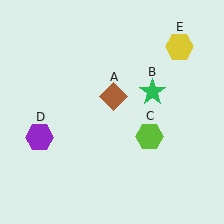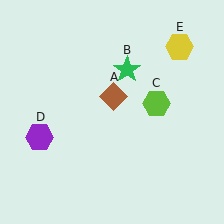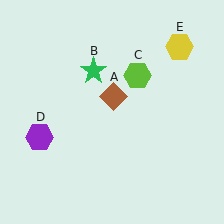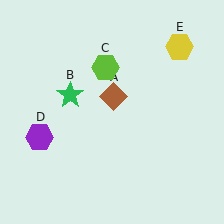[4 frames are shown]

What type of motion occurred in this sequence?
The green star (object B), lime hexagon (object C) rotated counterclockwise around the center of the scene.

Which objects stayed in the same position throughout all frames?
Brown diamond (object A) and purple hexagon (object D) and yellow hexagon (object E) remained stationary.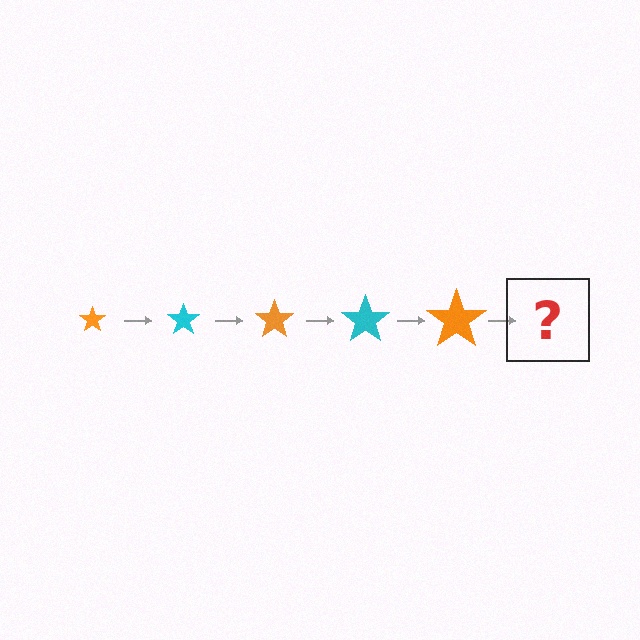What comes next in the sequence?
The next element should be a cyan star, larger than the previous one.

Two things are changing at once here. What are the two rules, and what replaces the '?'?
The two rules are that the star grows larger each step and the color cycles through orange and cyan. The '?' should be a cyan star, larger than the previous one.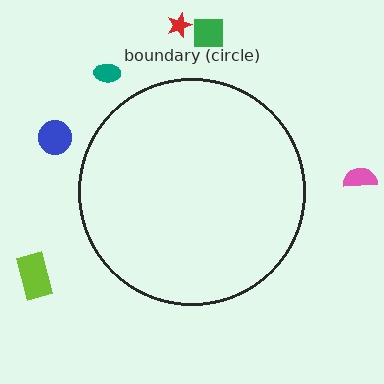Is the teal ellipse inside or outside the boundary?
Outside.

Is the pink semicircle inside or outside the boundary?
Outside.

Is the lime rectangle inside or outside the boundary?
Outside.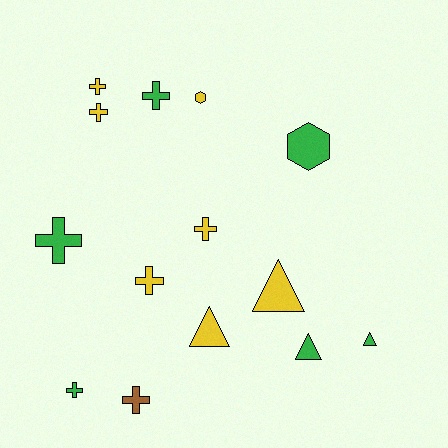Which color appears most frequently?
Yellow, with 7 objects.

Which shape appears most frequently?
Cross, with 8 objects.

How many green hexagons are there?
There is 1 green hexagon.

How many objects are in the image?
There are 14 objects.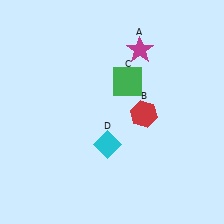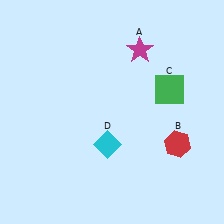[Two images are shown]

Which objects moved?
The objects that moved are: the red hexagon (B), the green square (C).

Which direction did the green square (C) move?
The green square (C) moved right.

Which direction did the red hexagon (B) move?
The red hexagon (B) moved right.